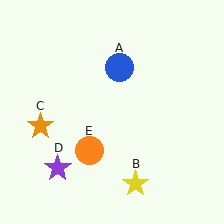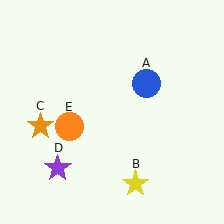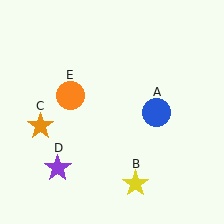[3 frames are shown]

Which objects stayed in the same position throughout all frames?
Yellow star (object B) and orange star (object C) and purple star (object D) remained stationary.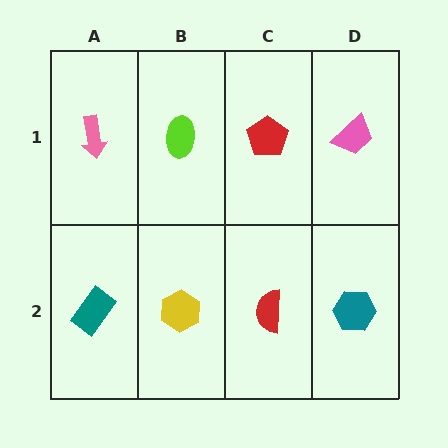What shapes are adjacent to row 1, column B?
A yellow hexagon (row 2, column B), a pink arrow (row 1, column A), a red pentagon (row 1, column C).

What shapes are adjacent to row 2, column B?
A lime ellipse (row 1, column B), a teal rectangle (row 2, column A), a red semicircle (row 2, column C).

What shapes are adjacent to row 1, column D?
A teal hexagon (row 2, column D), a red pentagon (row 1, column C).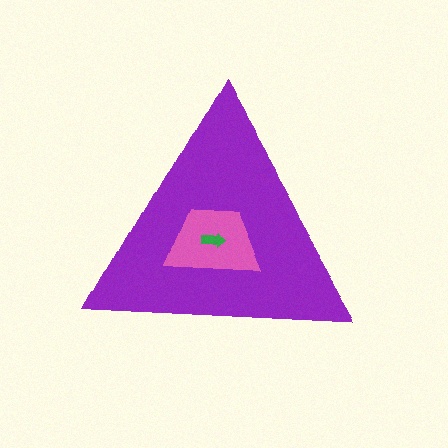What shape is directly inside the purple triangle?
The pink trapezoid.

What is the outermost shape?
The purple triangle.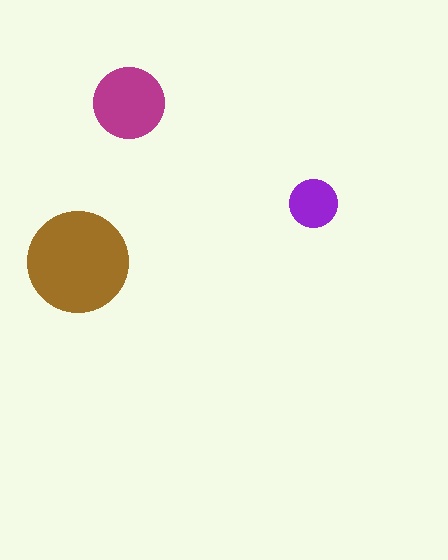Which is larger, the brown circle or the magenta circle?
The brown one.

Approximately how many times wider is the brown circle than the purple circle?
About 2 times wider.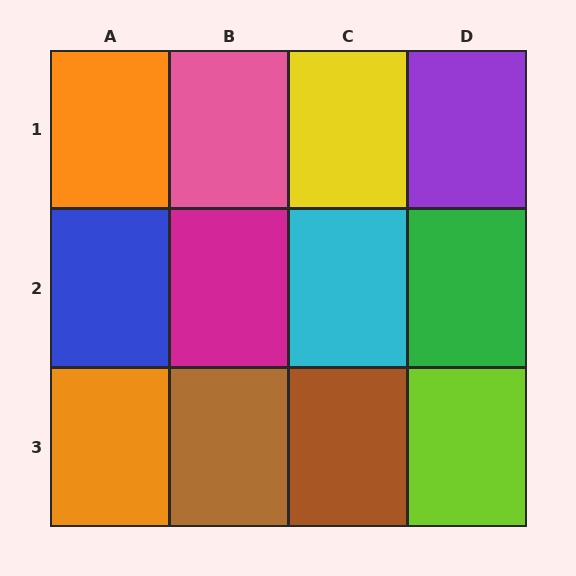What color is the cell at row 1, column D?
Purple.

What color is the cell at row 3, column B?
Brown.